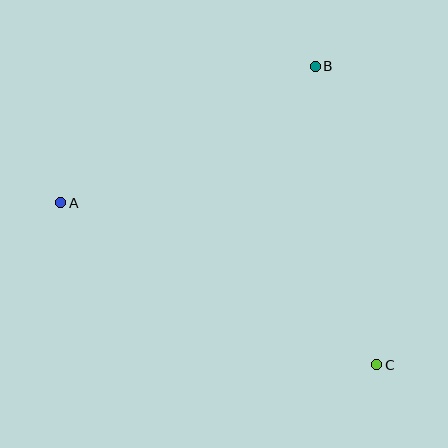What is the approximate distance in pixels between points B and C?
The distance between B and C is approximately 305 pixels.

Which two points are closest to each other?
Points A and B are closest to each other.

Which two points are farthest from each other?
Points A and C are farthest from each other.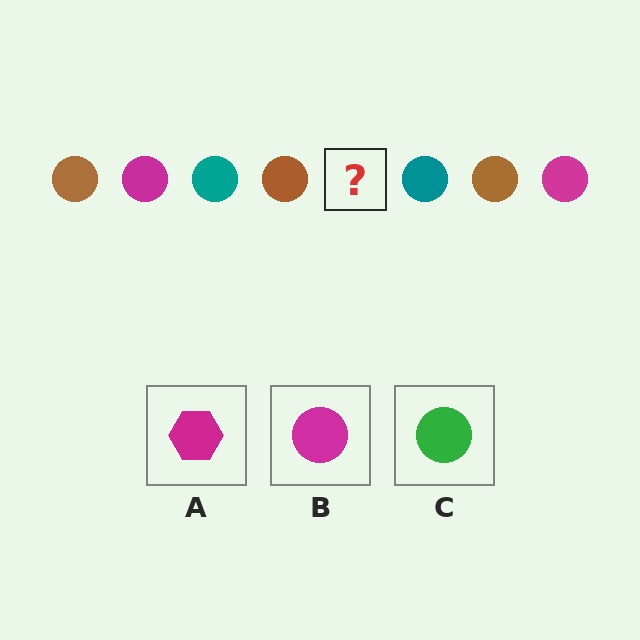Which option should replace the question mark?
Option B.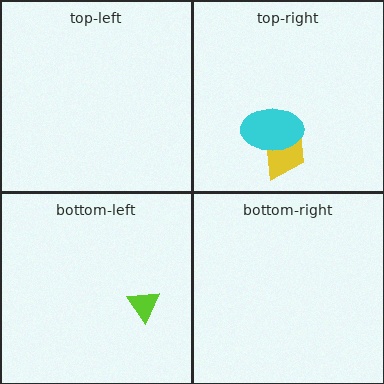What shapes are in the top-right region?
The yellow trapezoid, the cyan ellipse.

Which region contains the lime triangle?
The bottom-left region.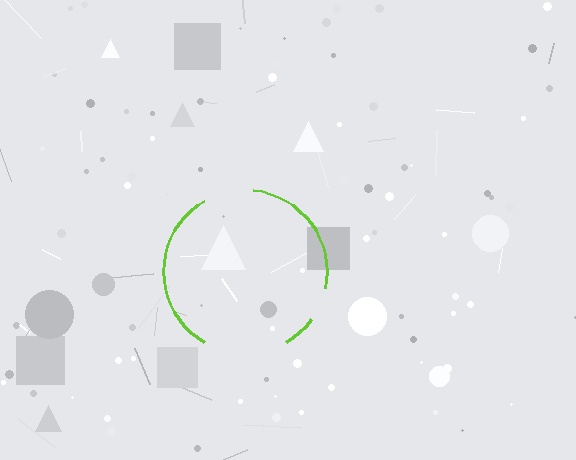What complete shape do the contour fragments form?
The contour fragments form a circle.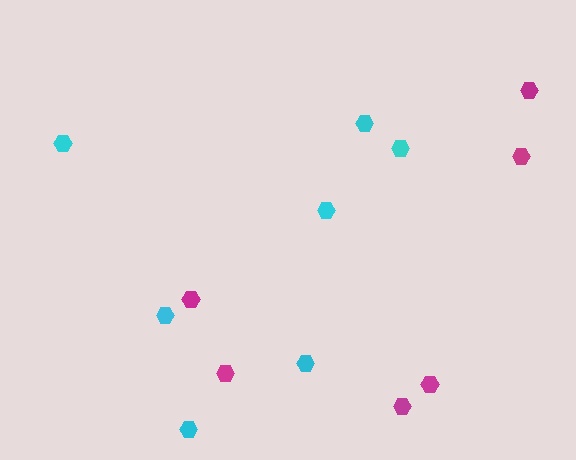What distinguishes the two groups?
There are 2 groups: one group of cyan hexagons (7) and one group of magenta hexagons (6).